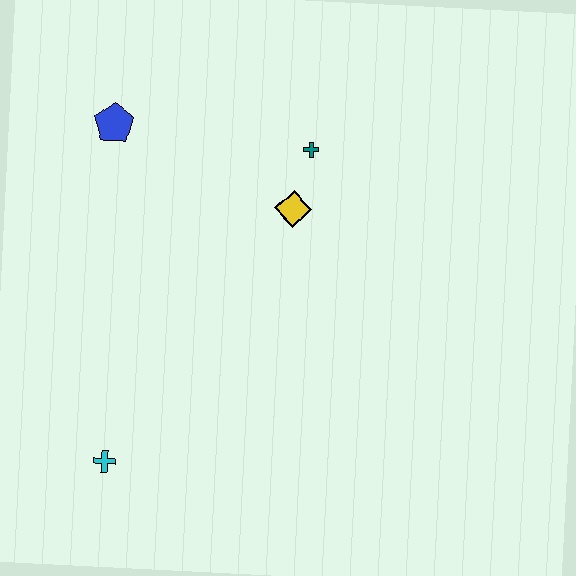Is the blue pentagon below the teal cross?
No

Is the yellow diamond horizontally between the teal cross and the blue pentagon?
Yes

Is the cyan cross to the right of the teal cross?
No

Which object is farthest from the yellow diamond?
The cyan cross is farthest from the yellow diamond.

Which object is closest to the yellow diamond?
The teal cross is closest to the yellow diamond.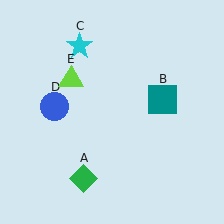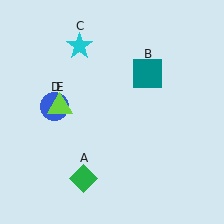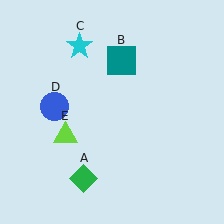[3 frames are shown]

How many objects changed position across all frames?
2 objects changed position: teal square (object B), lime triangle (object E).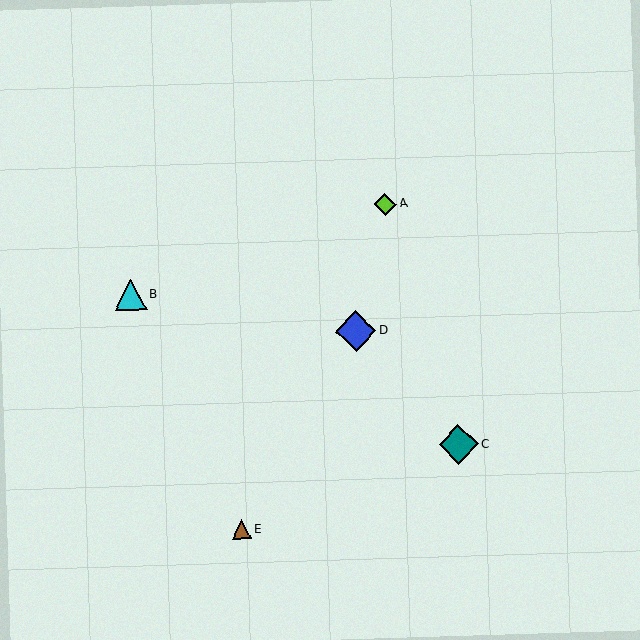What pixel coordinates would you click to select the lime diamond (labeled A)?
Click at (385, 204) to select the lime diamond A.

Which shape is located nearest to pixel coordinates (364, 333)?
The blue diamond (labeled D) at (356, 331) is nearest to that location.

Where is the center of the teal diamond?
The center of the teal diamond is at (459, 444).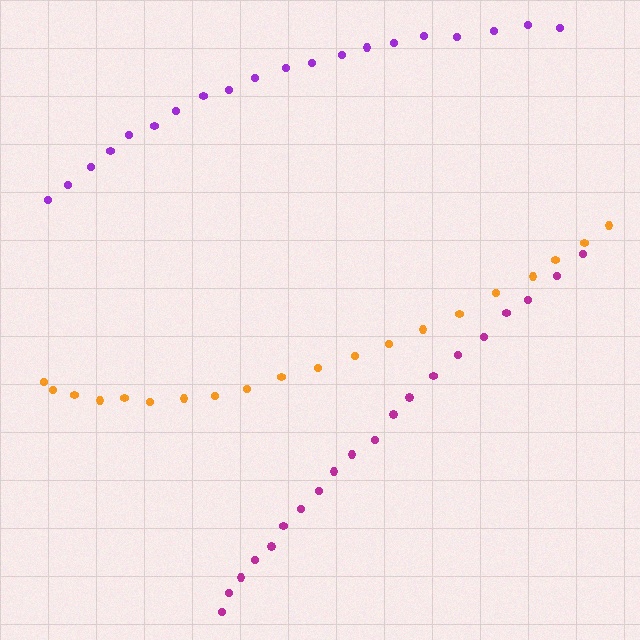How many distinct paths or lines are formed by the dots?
There are 3 distinct paths.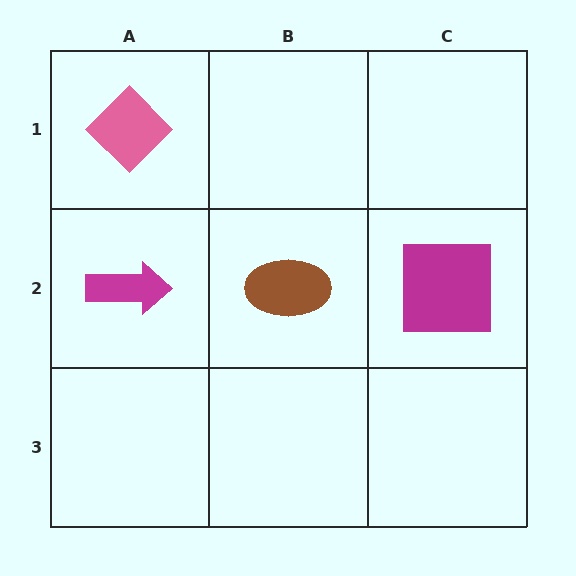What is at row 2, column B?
A brown ellipse.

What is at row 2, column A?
A magenta arrow.